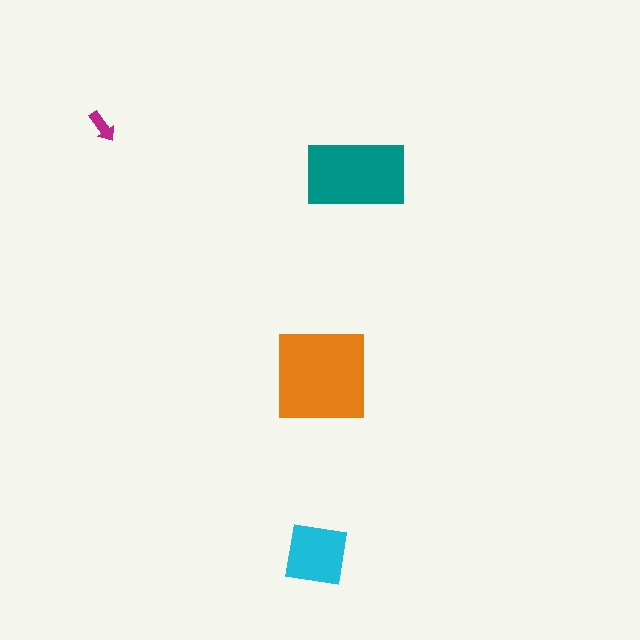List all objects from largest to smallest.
The orange square, the teal rectangle, the cyan square, the magenta arrow.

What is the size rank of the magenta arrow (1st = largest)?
4th.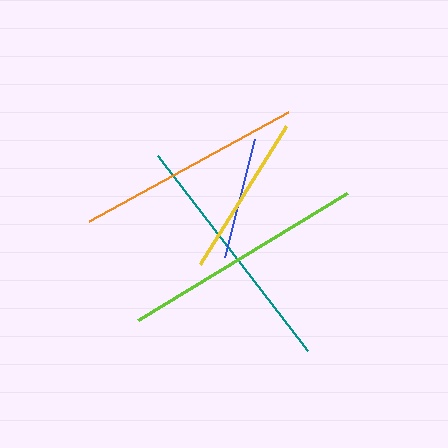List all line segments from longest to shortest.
From longest to shortest: teal, lime, orange, yellow, blue.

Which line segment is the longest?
The teal line is the longest at approximately 246 pixels.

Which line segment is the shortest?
The blue line is the shortest at approximately 121 pixels.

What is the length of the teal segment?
The teal segment is approximately 246 pixels long.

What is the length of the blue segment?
The blue segment is approximately 121 pixels long.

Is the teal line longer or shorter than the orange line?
The teal line is longer than the orange line.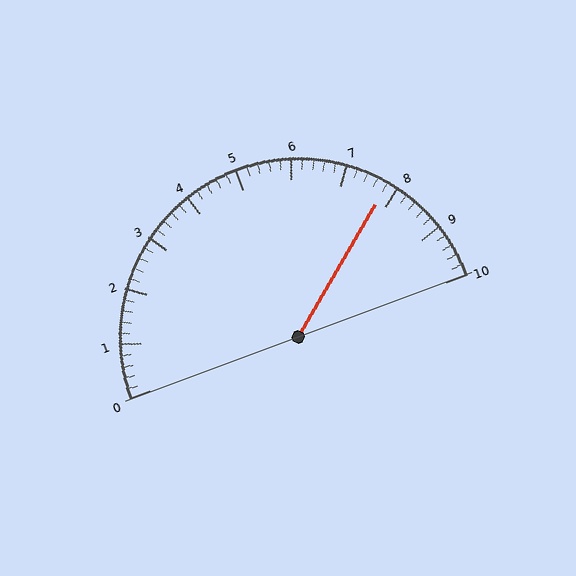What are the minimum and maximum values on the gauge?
The gauge ranges from 0 to 10.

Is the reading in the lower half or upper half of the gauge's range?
The reading is in the upper half of the range (0 to 10).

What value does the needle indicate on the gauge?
The needle indicates approximately 7.8.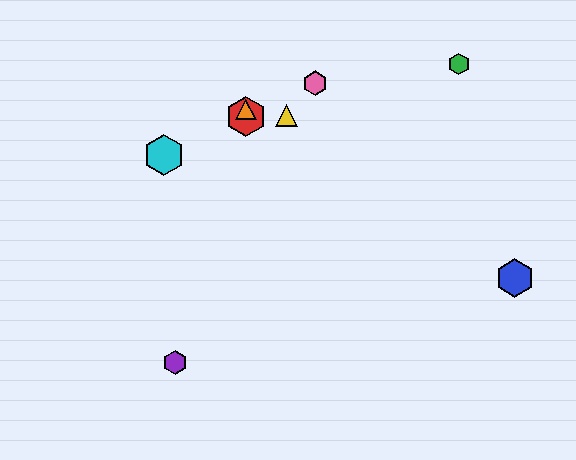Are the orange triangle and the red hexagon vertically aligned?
Yes, both are at x≈246.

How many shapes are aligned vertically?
2 shapes (the red hexagon, the orange triangle) are aligned vertically.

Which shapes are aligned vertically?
The red hexagon, the orange triangle are aligned vertically.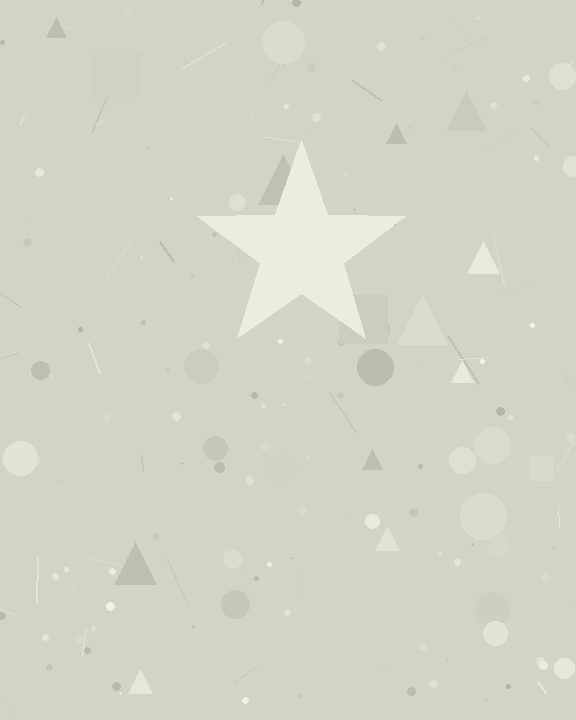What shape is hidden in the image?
A star is hidden in the image.